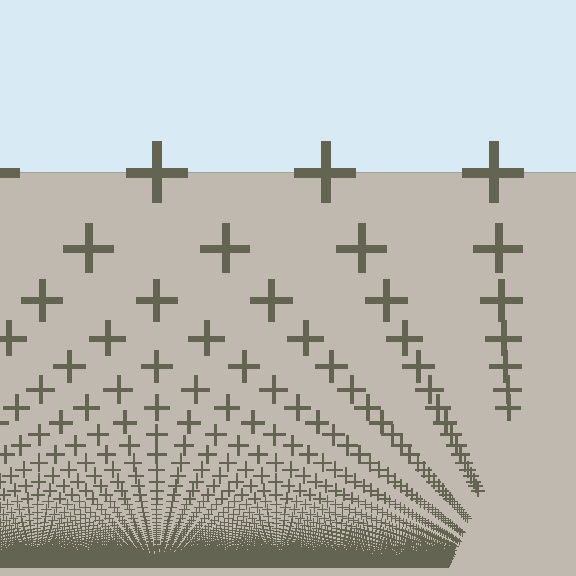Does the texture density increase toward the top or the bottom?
Density increases toward the bottom.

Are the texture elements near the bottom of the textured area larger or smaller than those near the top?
Smaller. The gradient is inverted — elements near the bottom are smaller and denser.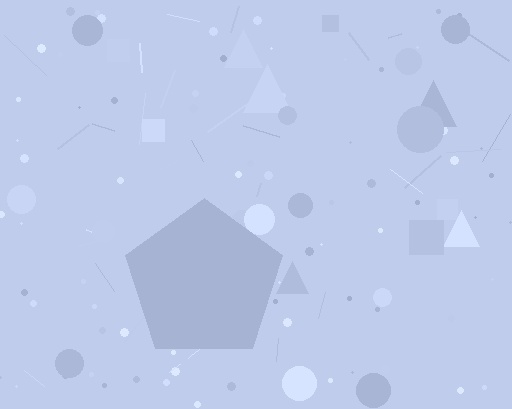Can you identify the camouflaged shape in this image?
The camouflaged shape is a pentagon.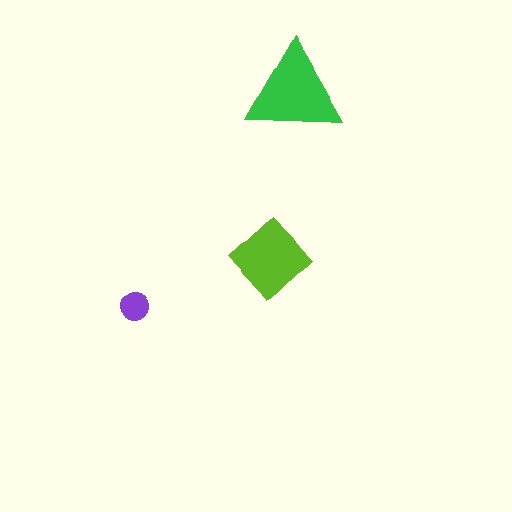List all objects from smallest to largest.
The purple circle, the lime diamond, the green triangle.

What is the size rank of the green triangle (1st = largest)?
1st.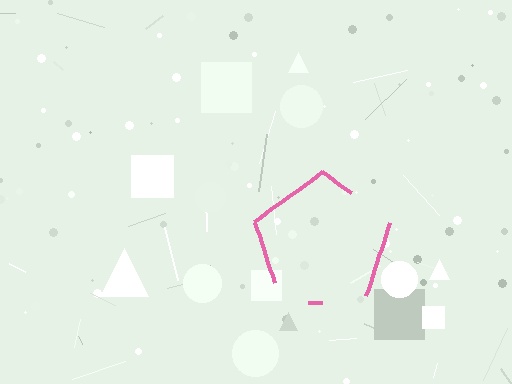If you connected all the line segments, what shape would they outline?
They would outline a pentagon.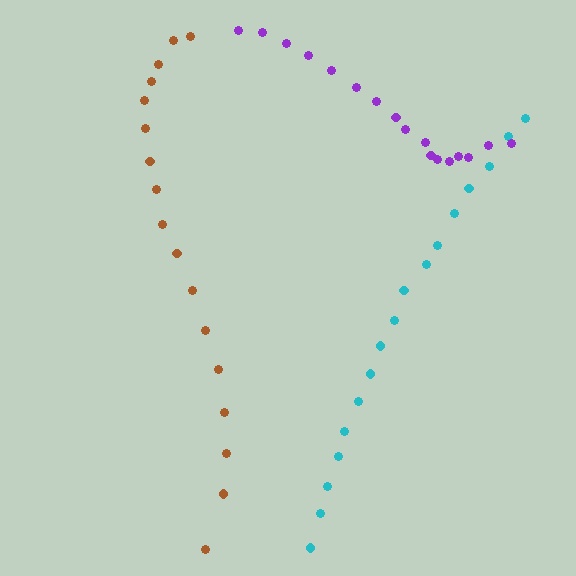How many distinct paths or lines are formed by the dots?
There are 3 distinct paths.